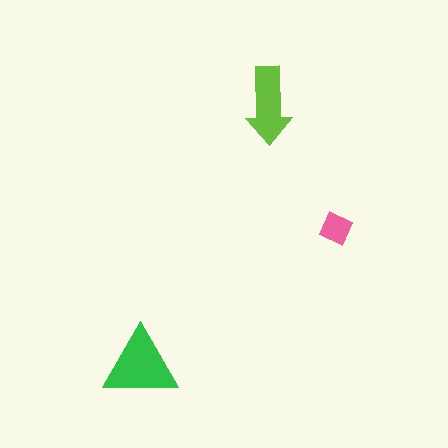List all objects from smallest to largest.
The pink diamond, the lime arrow, the green triangle.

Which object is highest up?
The lime arrow is topmost.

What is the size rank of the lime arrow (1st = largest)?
2nd.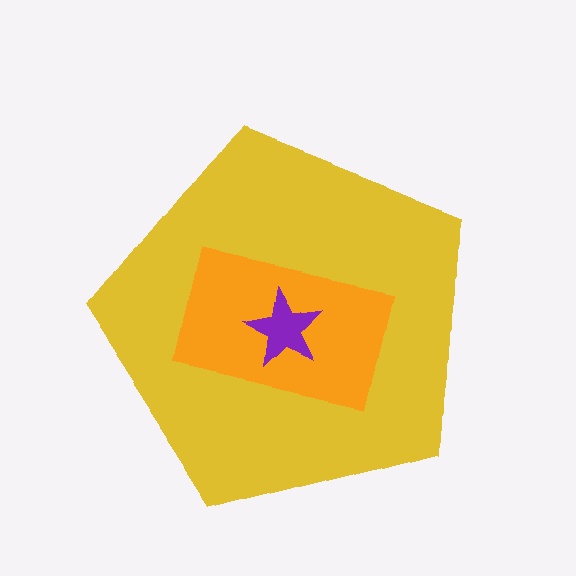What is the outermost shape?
The yellow pentagon.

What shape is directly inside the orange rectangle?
The purple star.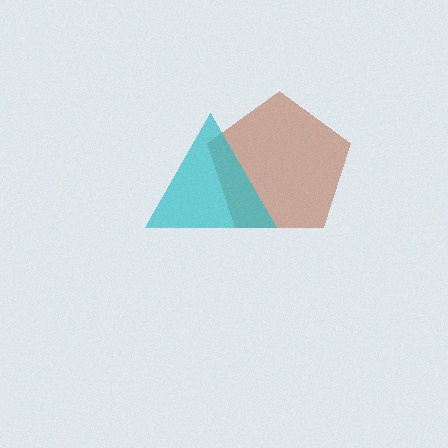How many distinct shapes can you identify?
There are 2 distinct shapes: a brown pentagon, a cyan triangle.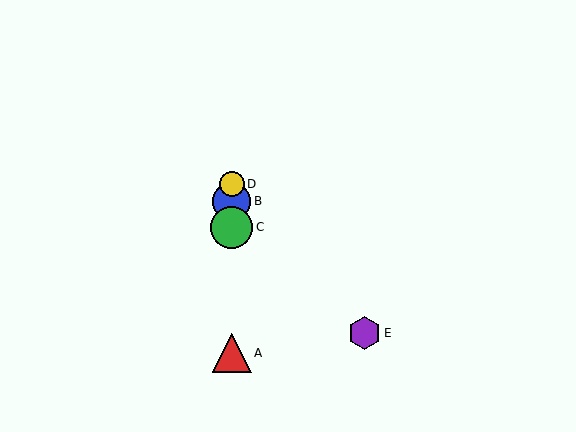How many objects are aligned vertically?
4 objects (A, B, C, D) are aligned vertically.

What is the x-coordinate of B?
Object B is at x≈232.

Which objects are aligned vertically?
Objects A, B, C, D are aligned vertically.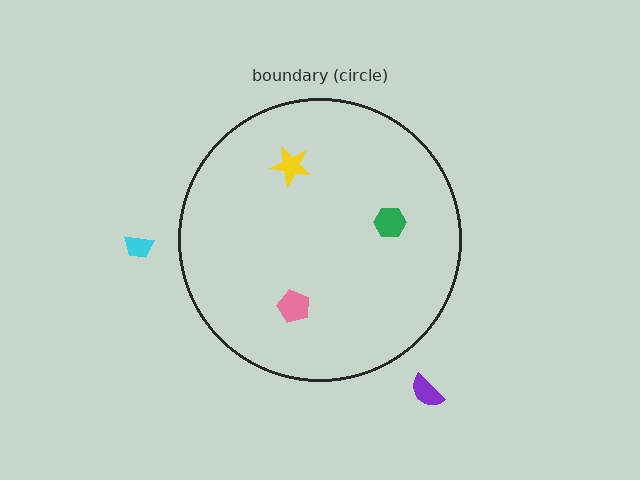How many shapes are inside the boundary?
3 inside, 2 outside.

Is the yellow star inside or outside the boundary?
Inside.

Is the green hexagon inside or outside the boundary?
Inside.